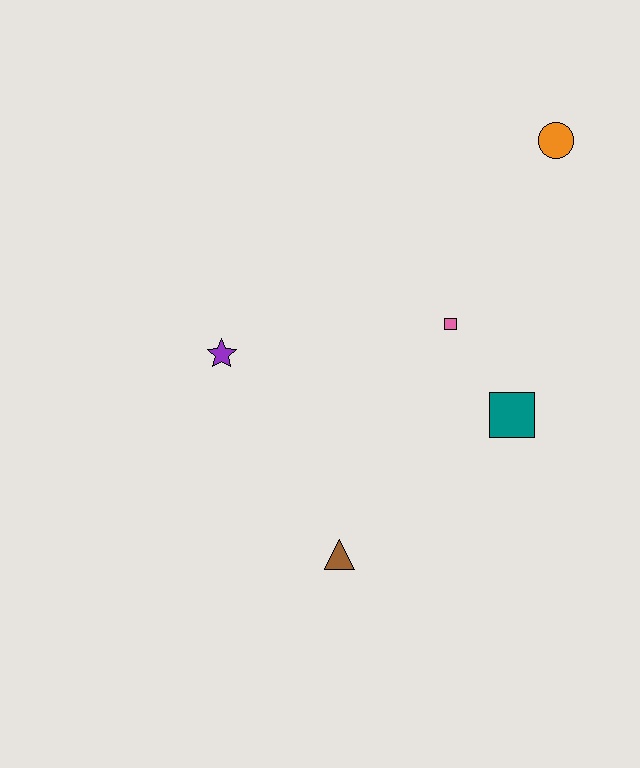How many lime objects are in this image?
There are no lime objects.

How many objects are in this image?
There are 5 objects.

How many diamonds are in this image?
There are no diamonds.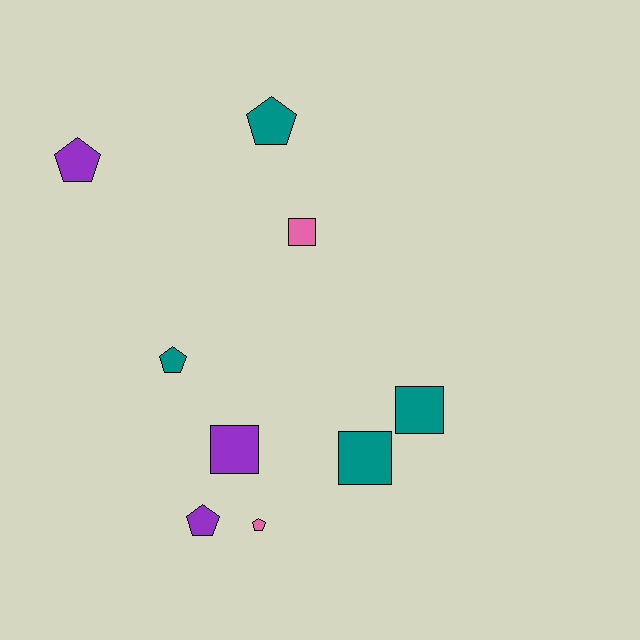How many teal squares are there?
There are 2 teal squares.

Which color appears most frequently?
Teal, with 4 objects.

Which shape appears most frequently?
Pentagon, with 5 objects.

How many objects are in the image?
There are 9 objects.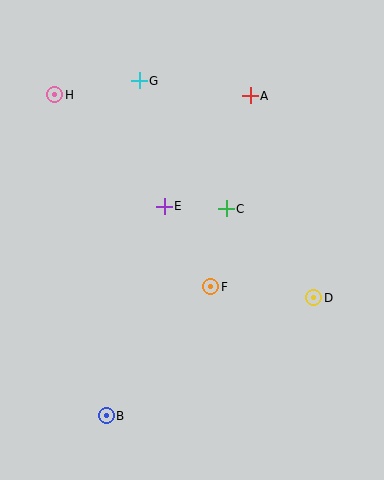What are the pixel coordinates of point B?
Point B is at (106, 416).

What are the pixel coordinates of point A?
Point A is at (250, 96).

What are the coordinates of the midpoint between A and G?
The midpoint between A and G is at (195, 88).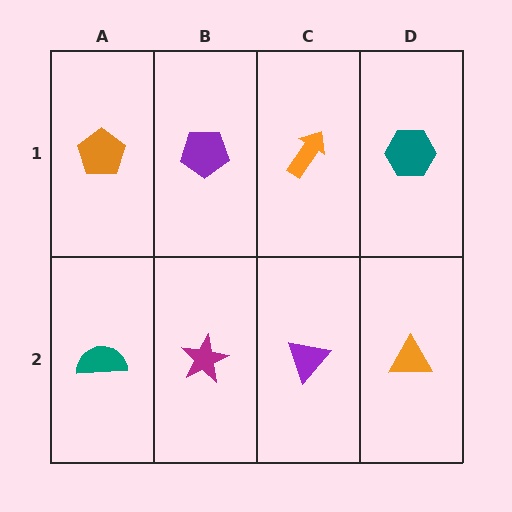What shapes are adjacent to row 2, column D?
A teal hexagon (row 1, column D), a purple triangle (row 2, column C).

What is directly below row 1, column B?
A magenta star.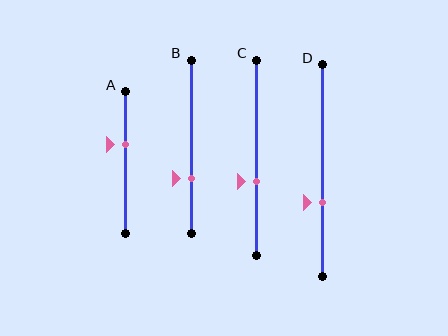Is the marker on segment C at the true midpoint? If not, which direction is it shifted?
No, the marker on segment C is shifted downward by about 12% of the segment length.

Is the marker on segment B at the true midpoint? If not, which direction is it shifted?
No, the marker on segment B is shifted downward by about 18% of the segment length.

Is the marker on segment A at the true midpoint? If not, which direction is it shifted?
No, the marker on segment A is shifted upward by about 13% of the segment length.